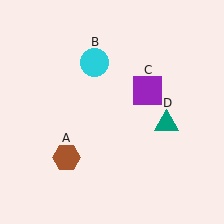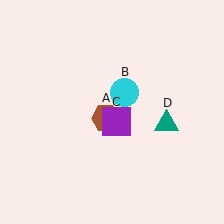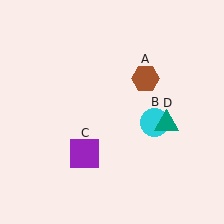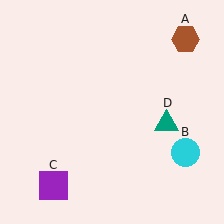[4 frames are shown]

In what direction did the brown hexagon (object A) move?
The brown hexagon (object A) moved up and to the right.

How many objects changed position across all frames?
3 objects changed position: brown hexagon (object A), cyan circle (object B), purple square (object C).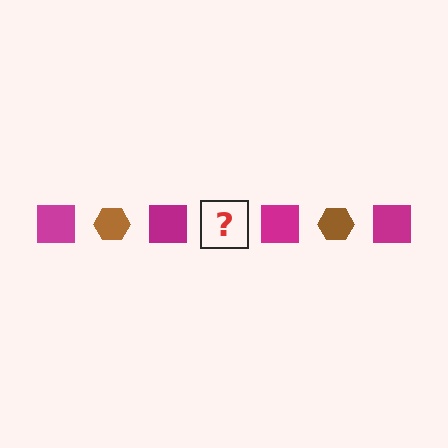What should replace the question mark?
The question mark should be replaced with a brown hexagon.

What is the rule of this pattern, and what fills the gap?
The rule is that the pattern alternates between magenta square and brown hexagon. The gap should be filled with a brown hexagon.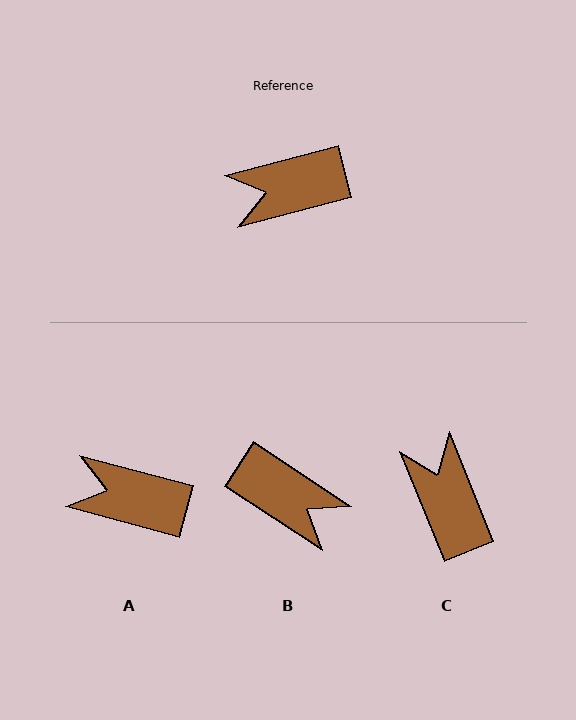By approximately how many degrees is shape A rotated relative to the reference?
Approximately 30 degrees clockwise.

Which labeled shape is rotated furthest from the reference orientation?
B, about 132 degrees away.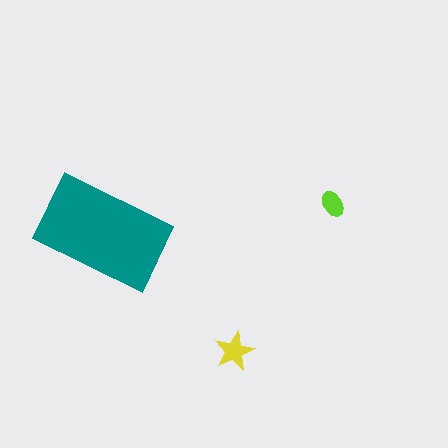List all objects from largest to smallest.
The teal rectangle, the yellow star, the lime ellipse.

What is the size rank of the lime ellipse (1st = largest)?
3rd.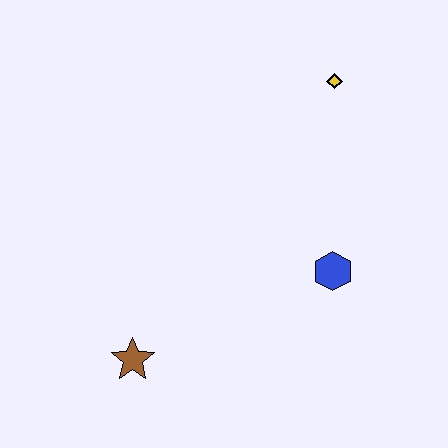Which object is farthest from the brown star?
The yellow diamond is farthest from the brown star.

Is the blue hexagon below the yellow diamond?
Yes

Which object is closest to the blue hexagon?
The yellow diamond is closest to the blue hexagon.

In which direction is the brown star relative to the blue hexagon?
The brown star is to the left of the blue hexagon.